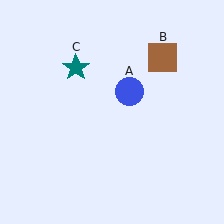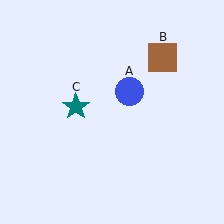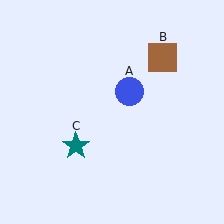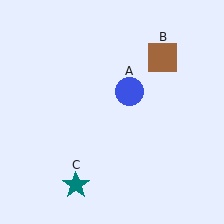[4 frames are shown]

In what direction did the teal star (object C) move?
The teal star (object C) moved down.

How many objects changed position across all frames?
1 object changed position: teal star (object C).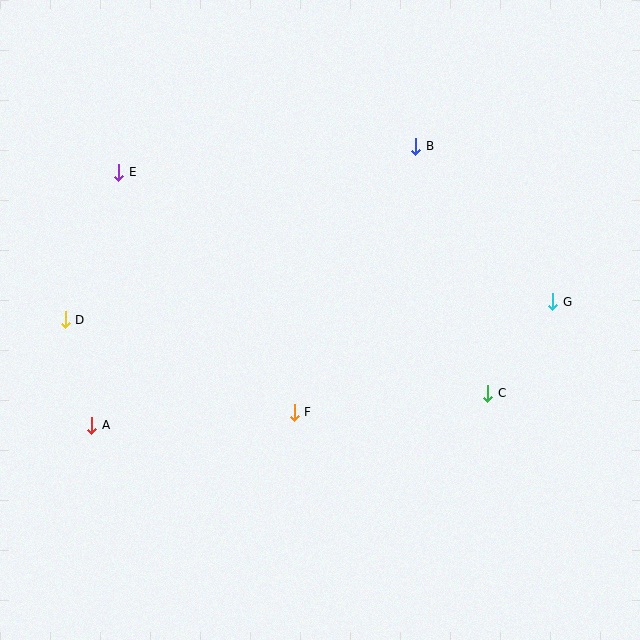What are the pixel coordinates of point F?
Point F is at (294, 412).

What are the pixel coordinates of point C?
Point C is at (488, 393).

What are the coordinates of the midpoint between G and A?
The midpoint between G and A is at (322, 363).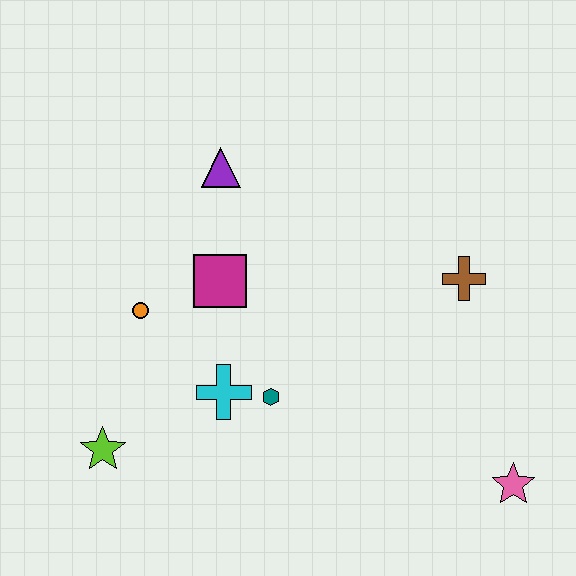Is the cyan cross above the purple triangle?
No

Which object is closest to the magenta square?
The orange circle is closest to the magenta square.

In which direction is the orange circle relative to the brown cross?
The orange circle is to the left of the brown cross.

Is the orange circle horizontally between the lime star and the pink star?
Yes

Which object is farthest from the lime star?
The pink star is farthest from the lime star.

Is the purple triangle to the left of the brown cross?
Yes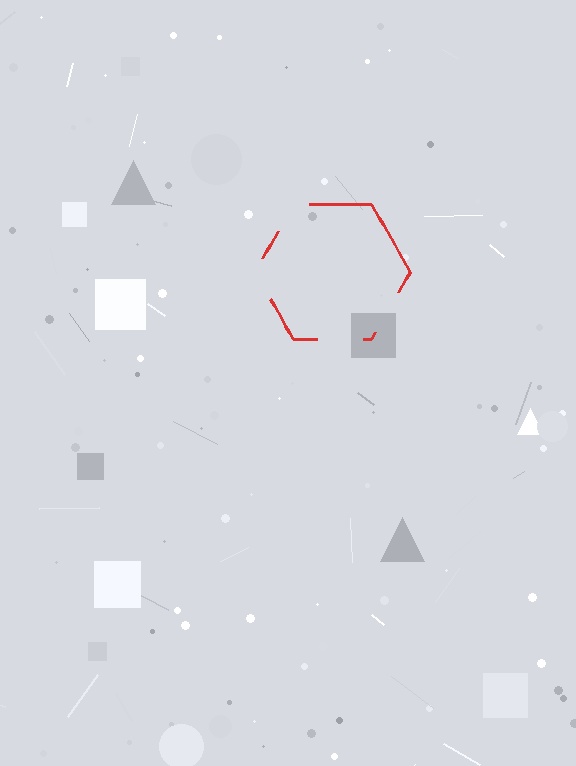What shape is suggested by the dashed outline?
The dashed outline suggests a hexagon.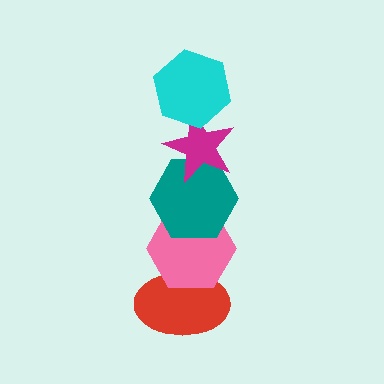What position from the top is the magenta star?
The magenta star is 2nd from the top.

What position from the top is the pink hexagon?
The pink hexagon is 4th from the top.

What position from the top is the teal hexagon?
The teal hexagon is 3rd from the top.